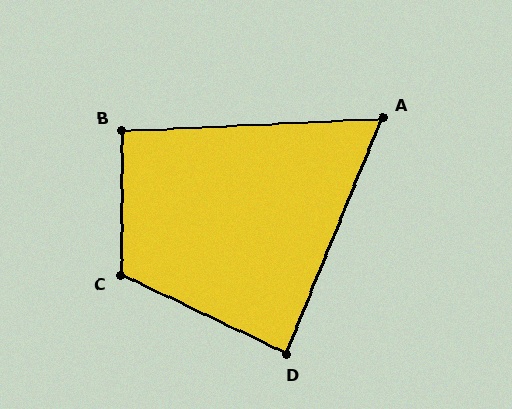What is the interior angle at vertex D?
Approximately 87 degrees (approximately right).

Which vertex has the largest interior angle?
C, at approximately 115 degrees.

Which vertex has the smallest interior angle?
A, at approximately 65 degrees.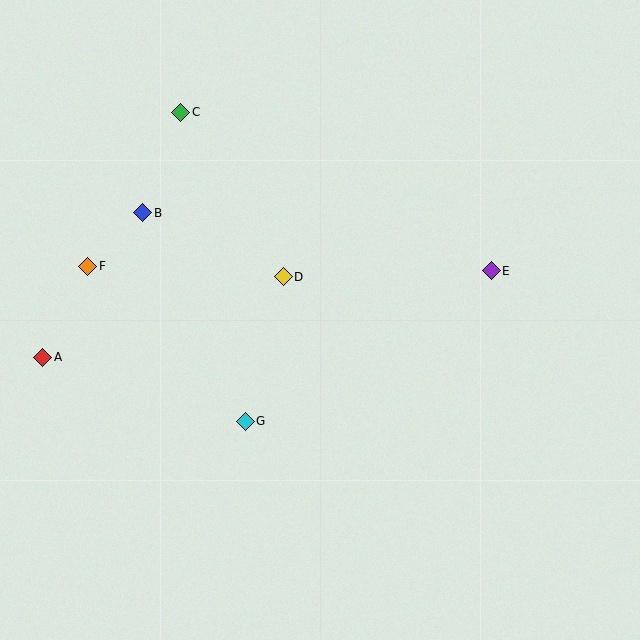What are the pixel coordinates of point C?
Point C is at (181, 112).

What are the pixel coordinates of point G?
Point G is at (245, 421).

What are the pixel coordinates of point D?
Point D is at (283, 277).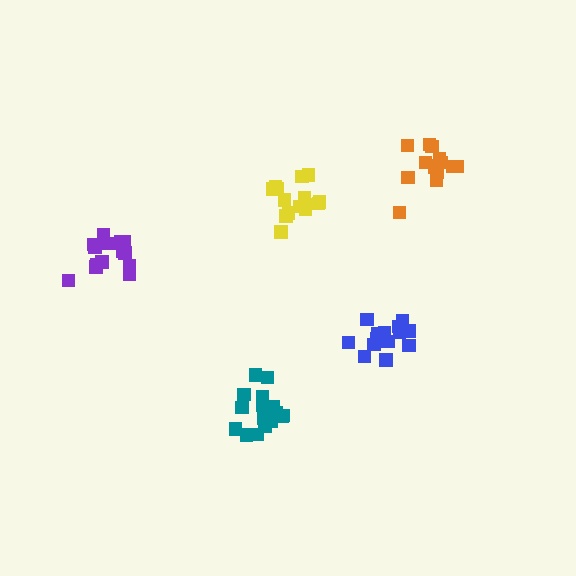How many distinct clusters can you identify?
There are 5 distinct clusters.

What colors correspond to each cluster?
The clusters are colored: orange, teal, yellow, purple, blue.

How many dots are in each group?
Group 1: 14 dots, Group 2: 17 dots, Group 3: 15 dots, Group 4: 15 dots, Group 5: 16 dots (77 total).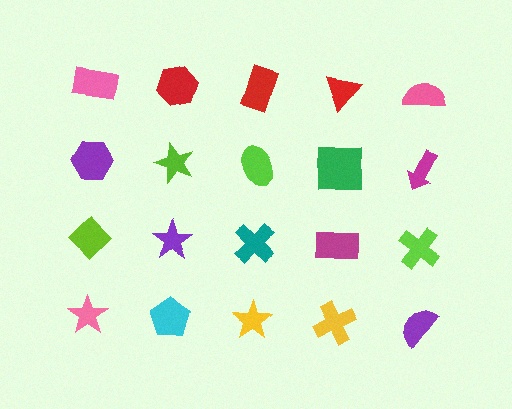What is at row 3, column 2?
A purple star.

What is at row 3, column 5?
A lime cross.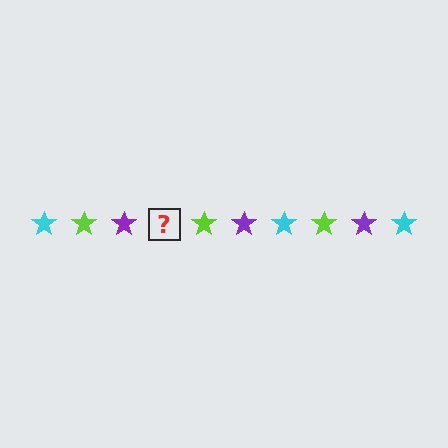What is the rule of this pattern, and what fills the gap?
The rule is that the pattern cycles through cyan, lime, purple stars. The gap should be filled with a cyan star.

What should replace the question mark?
The question mark should be replaced with a cyan star.